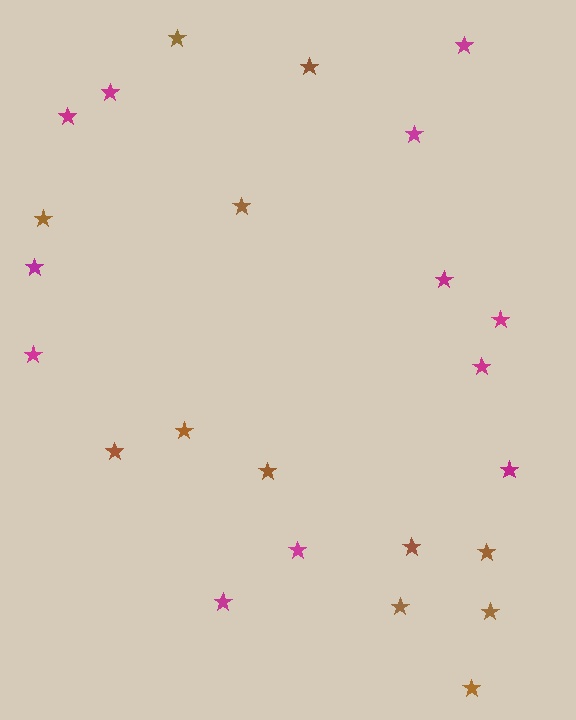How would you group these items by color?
There are 2 groups: one group of magenta stars (12) and one group of brown stars (12).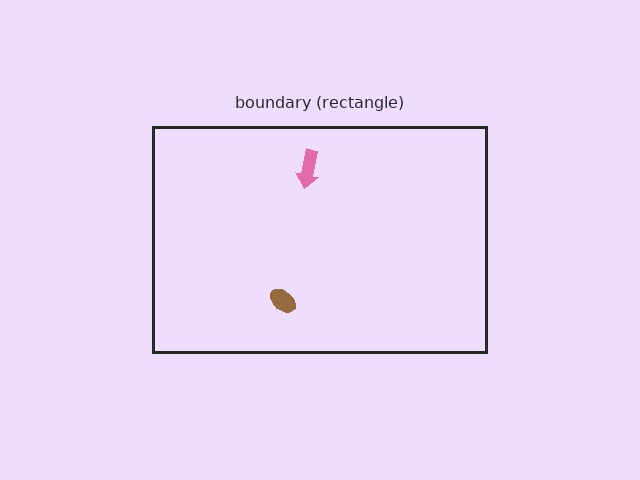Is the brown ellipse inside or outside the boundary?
Inside.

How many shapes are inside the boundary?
2 inside, 0 outside.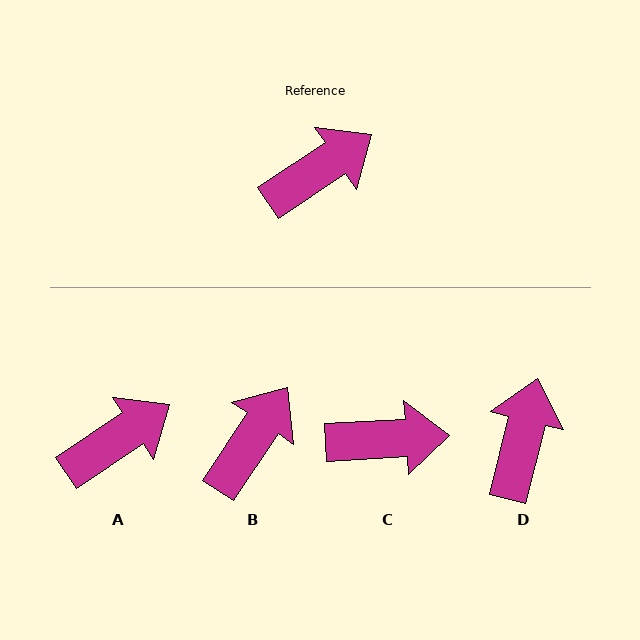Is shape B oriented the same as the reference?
No, it is off by about 22 degrees.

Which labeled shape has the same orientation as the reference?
A.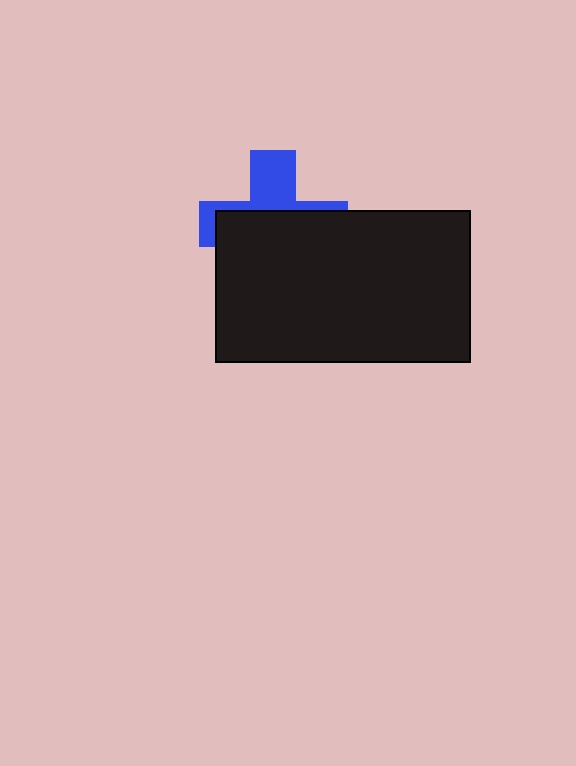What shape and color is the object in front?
The object in front is a black rectangle.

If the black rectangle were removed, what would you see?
You would see the complete blue cross.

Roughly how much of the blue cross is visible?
A small part of it is visible (roughly 36%).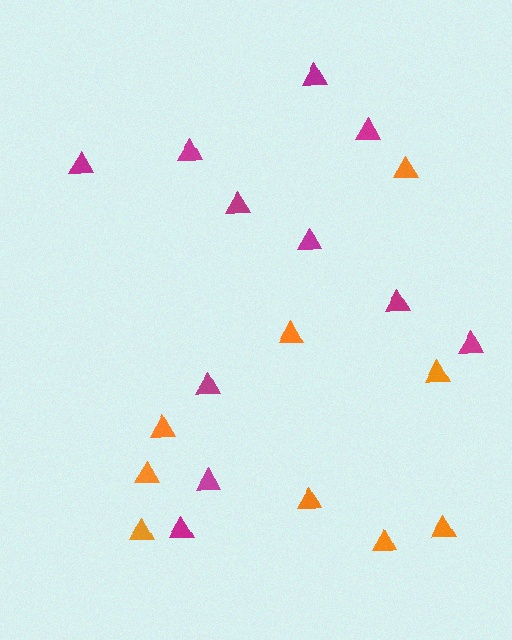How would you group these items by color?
There are 2 groups: one group of orange triangles (9) and one group of magenta triangles (11).